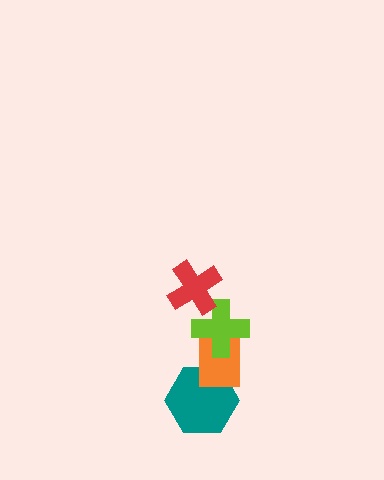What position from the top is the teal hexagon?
The teal hexagon is 4th from the top.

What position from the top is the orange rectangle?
The orange rectangle is 3rd from the top.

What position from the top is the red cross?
The red cross is 1st from the top.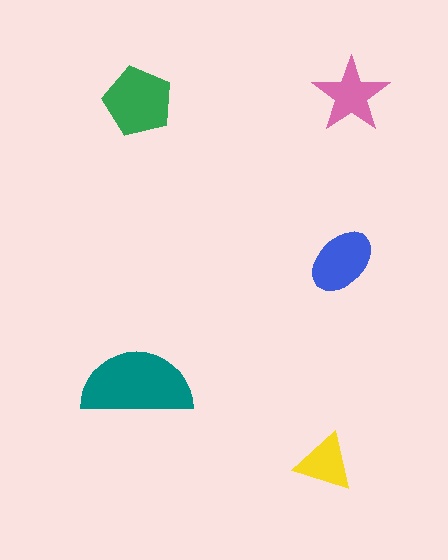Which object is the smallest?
The yellow triangle.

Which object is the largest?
The teal semicircle.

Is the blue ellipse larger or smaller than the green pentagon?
Smaller.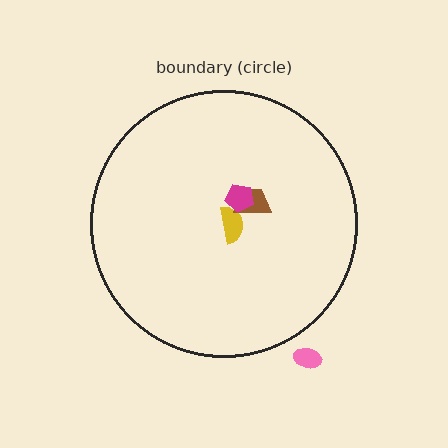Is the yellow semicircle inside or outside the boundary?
Inside.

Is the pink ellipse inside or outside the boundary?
Outside.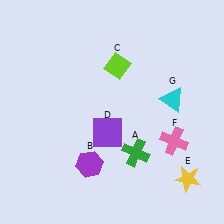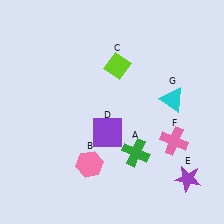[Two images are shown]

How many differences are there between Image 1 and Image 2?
There are 2 differences between the two images.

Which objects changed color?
B changed from purple to pink. E changed from yellow to purple.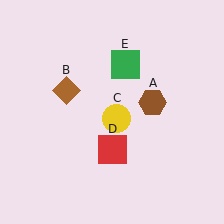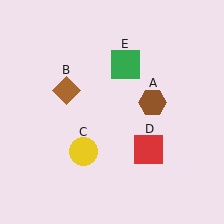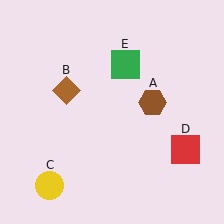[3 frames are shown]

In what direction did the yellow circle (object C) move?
The yellow circle (object C) moved down and to the left.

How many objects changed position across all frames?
2 objects changed position: yellow circle (object C), red square (object D).